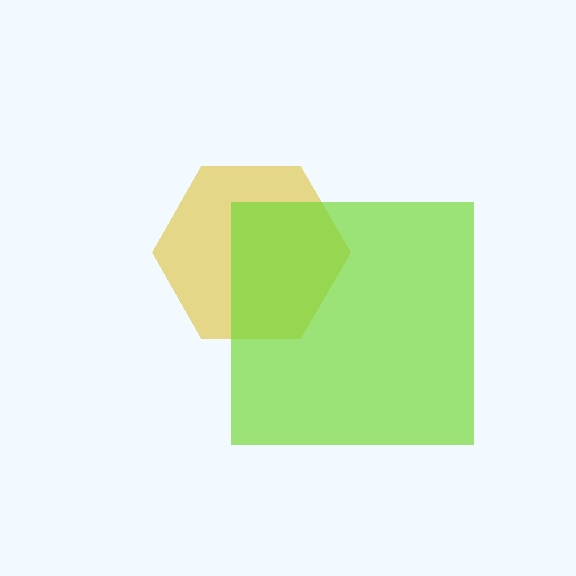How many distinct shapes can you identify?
There are 2 distinct shapes: a yellow hexagon, a lime square.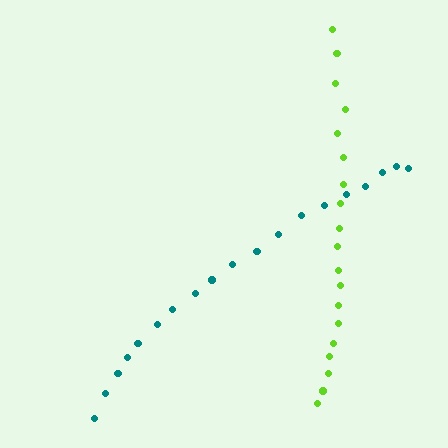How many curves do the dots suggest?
There are 2 distinct paths.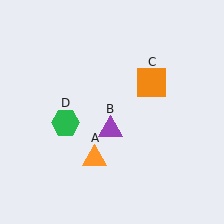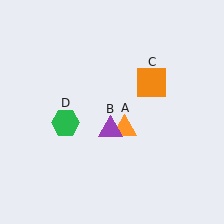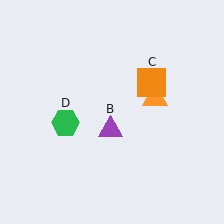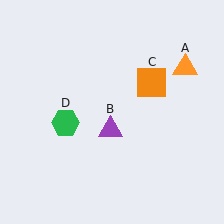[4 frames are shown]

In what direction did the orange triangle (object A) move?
The orange triangle (object A) moved up and to the right.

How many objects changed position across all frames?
1 object changed position: orange triangle (object A).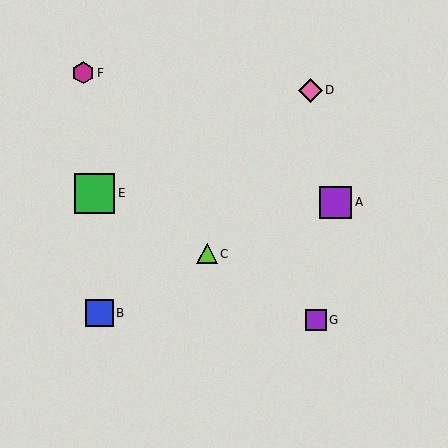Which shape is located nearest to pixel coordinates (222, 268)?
The lime triangle (labeled C) at (207, 254) is nearest to that location.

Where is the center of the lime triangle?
The center of the lime triangle is at (207, 254).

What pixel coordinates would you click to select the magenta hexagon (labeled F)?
Click at (83, 73) to select the magenta hexagon F.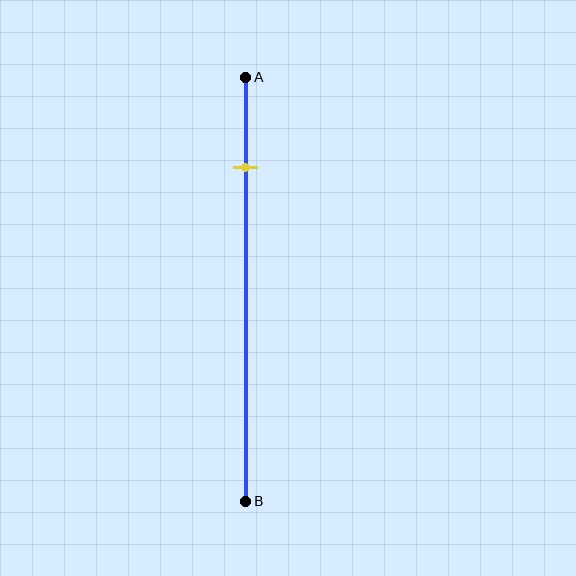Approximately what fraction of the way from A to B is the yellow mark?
The yellow mark is approximately 20% of the way from A to B.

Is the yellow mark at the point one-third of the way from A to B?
No, the mark is at about 20% from A, not at the 33% one-third point.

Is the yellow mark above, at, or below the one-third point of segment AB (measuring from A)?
The yellow mark is above the one-third point of segment AB.